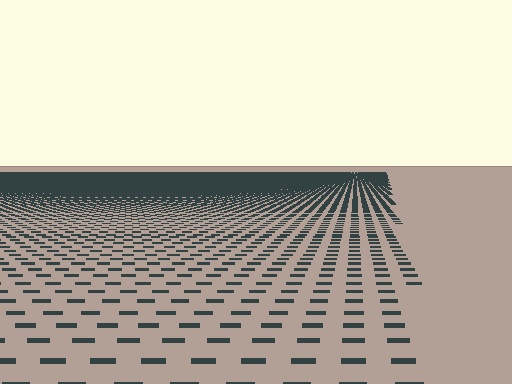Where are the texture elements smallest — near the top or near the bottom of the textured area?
Near the top.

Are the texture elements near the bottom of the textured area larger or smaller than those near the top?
Larger. Near the bottom, elements are closer to the viewer and appear at a bigger on-screen size.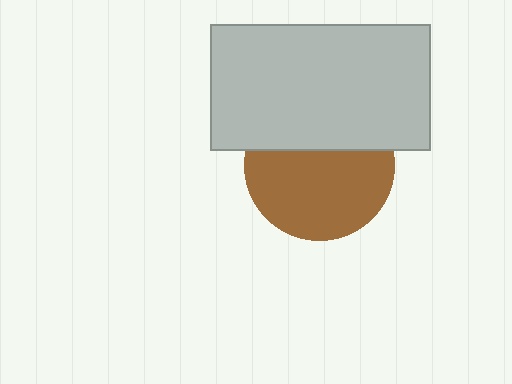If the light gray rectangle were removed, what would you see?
You would see the complete brown circle.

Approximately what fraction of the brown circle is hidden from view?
Roughly 38% of the brown circle is hidden behind the light gray rectangle.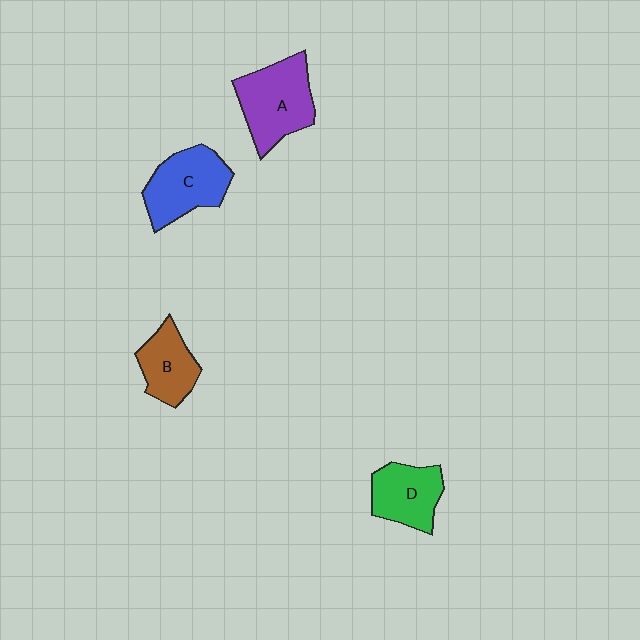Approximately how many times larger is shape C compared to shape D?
Approximately 1.2 times.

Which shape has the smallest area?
Shape B (brown).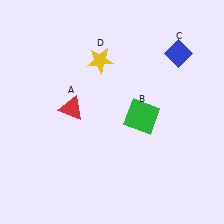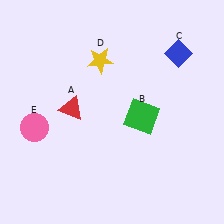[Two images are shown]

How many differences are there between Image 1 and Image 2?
There is 1 difference between the two images.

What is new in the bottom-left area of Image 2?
A pink circle (E) was added in the bottom-left area of Image 2.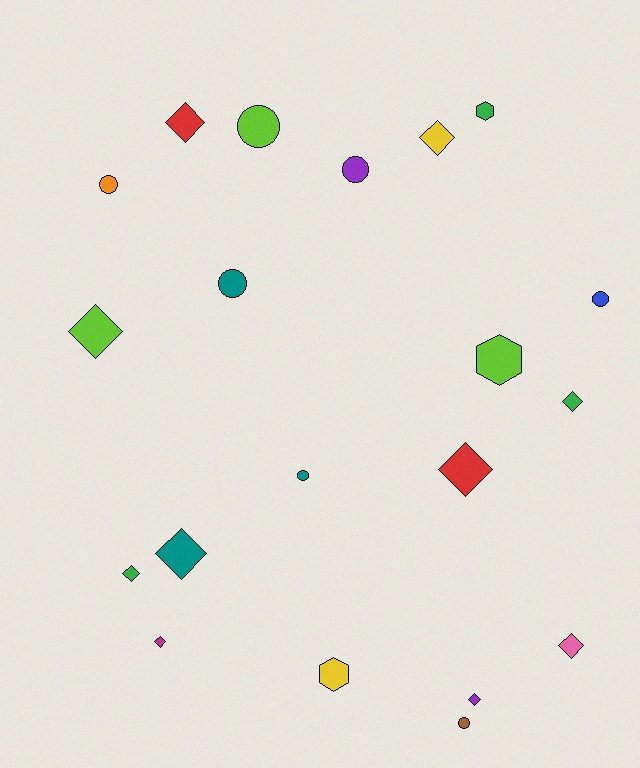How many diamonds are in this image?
There are 10 diamonds.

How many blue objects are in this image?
There is 1 blue object.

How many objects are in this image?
There are 20 objects.